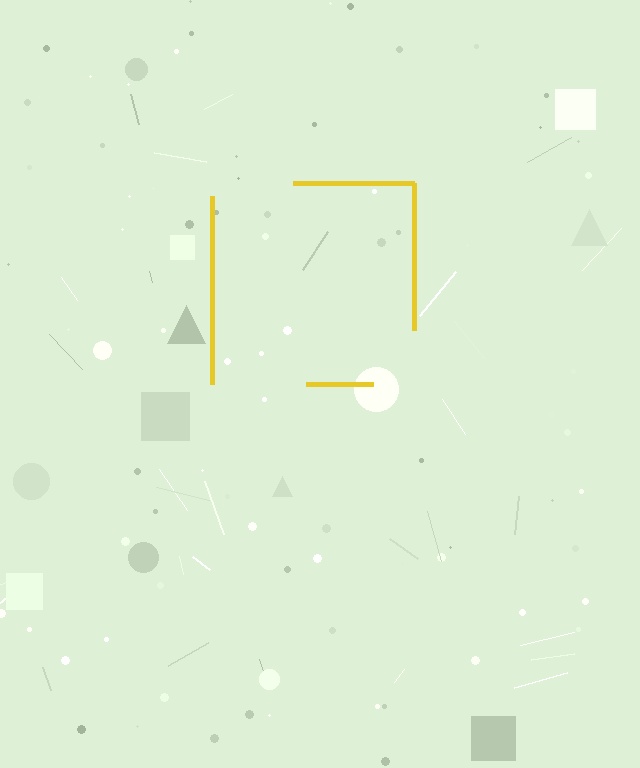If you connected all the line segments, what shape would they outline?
They would outline a square.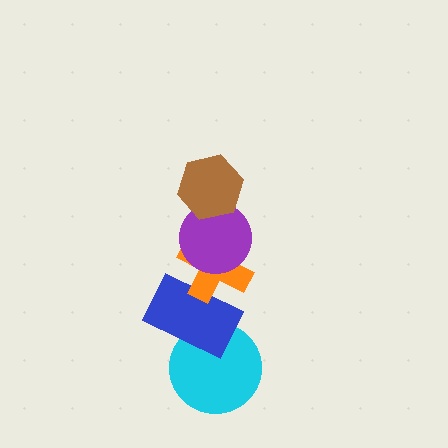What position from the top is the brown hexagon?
The brown hexagon is 1st from the top.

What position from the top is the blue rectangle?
The blue rectangle is 4th from the top.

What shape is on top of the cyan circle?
The blue rectangle is on top of the cyan circle.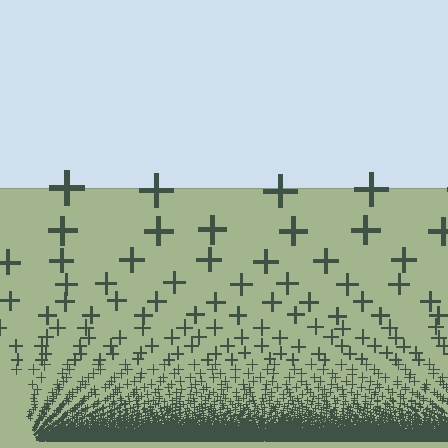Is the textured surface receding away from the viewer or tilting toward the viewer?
The surface appears to tilt toward the viewer. Texture elements get larger and sparser toward the top.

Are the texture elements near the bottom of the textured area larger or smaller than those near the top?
Smaller. The gradient is inverted — elements near the bottom are smaller and denser.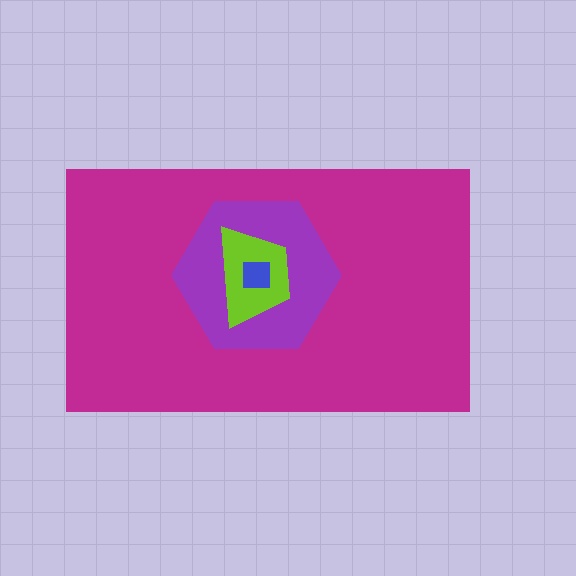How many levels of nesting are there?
4.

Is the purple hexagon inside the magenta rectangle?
Yes.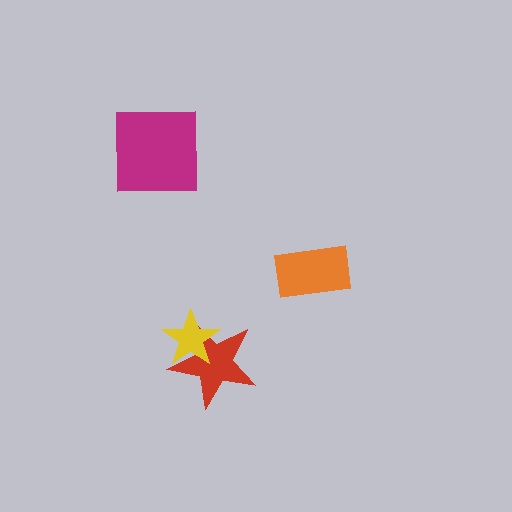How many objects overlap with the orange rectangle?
0 objects overlap with the orange rectangle.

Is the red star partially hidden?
Yes, it is partially covered by another shape.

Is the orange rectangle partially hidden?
No, no other shape covers it.